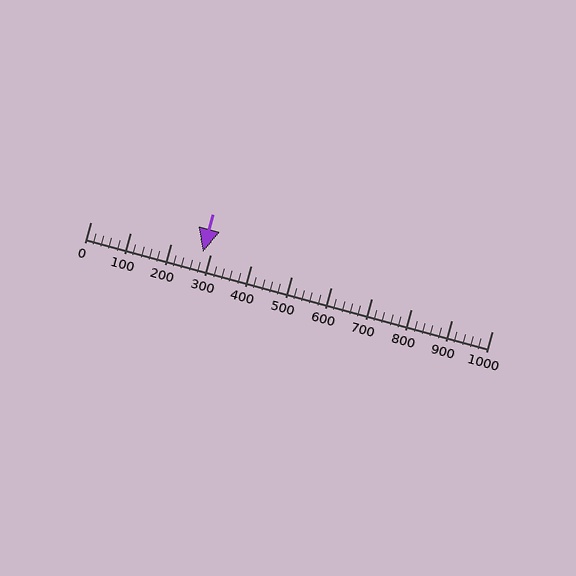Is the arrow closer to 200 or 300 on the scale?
The arrow is closer to 300.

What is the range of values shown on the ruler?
The ruler shows values from 0 to 1000.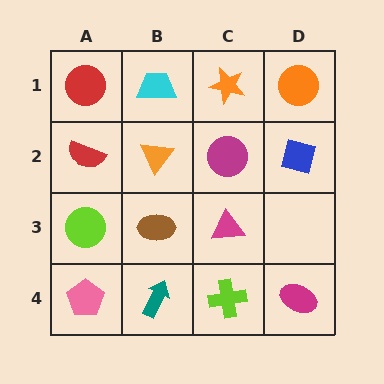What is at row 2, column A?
A red semicircle.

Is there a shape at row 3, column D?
No, that cell is empty.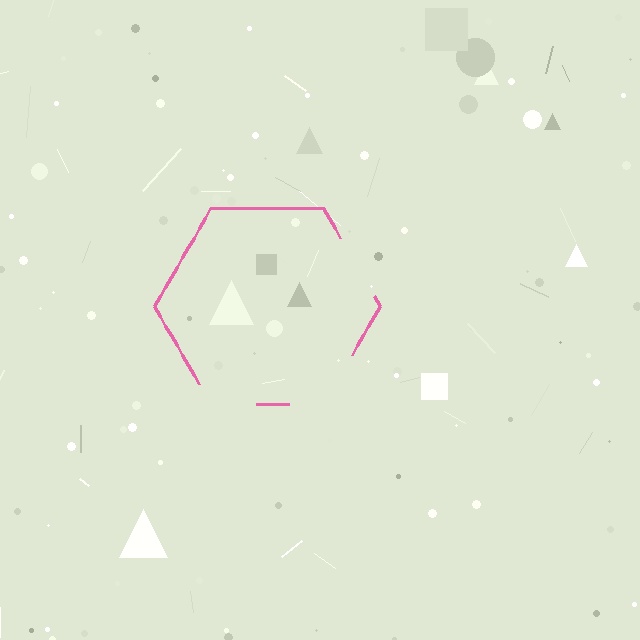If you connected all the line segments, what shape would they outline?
They would outline a hexagon.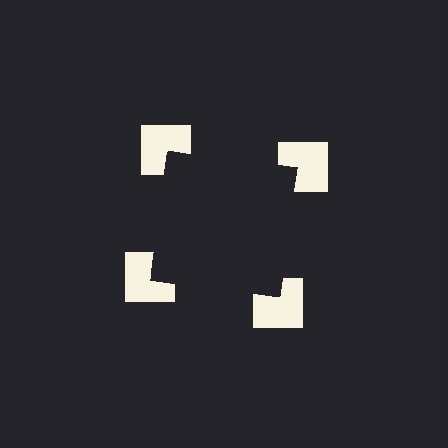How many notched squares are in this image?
There are 4 — one at each vertex of the illusory square.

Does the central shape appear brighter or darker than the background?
It typically appears slightly darker than the background, even though no actual brightness change is drawn.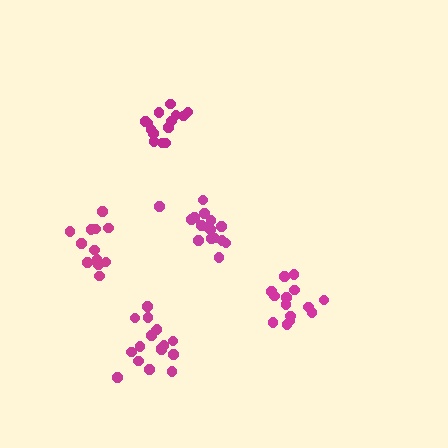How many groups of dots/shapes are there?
There are 5 groups.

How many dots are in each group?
Group 1: 14 dots, Group 2: 16 dots, Group 3: 14 dots, Group 4: 17 dots, Group 5: 12 dots (73 total).